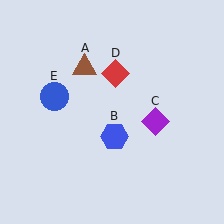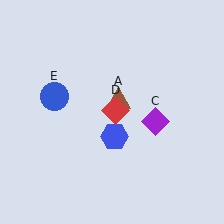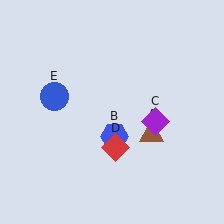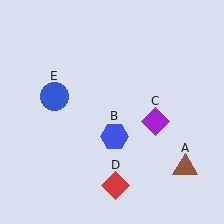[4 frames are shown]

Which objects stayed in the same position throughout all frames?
Blue hexagon (object B) and purple diamond (object C) and blue circle (object E) remained stationary.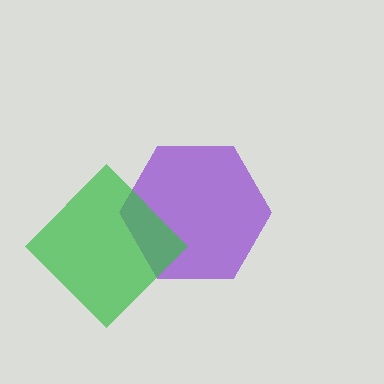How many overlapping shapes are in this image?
There are 2 overlapping shapes in the image.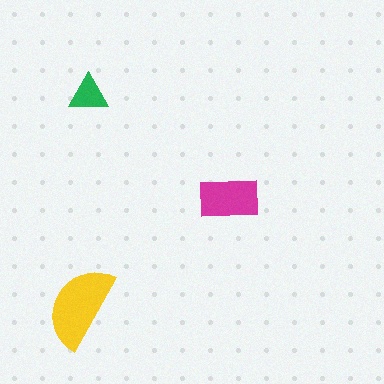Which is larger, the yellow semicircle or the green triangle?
The yellow semicircle.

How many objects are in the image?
There are 3 objects in the image.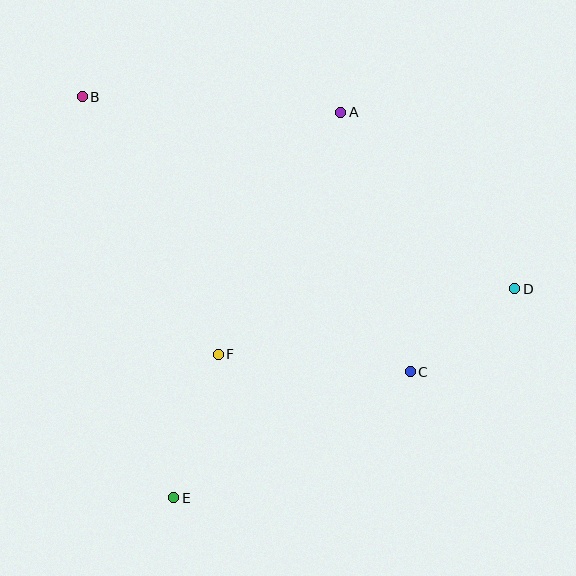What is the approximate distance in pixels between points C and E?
The distance between C and E is approximately 267 pixels.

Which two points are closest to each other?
Points C and D are closest to each other.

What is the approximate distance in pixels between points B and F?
The distance between B and F is approximately 291 pixels.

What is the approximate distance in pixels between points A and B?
The distance between A and B is approximately 259 pixels.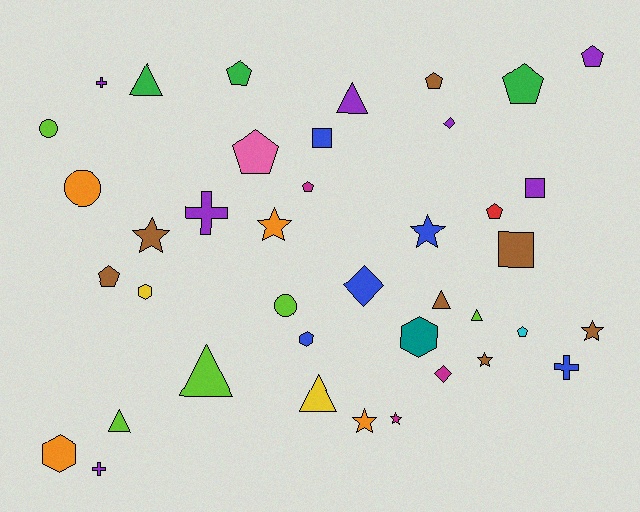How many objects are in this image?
There are 40 objects.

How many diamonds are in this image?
There are 3 diamonds.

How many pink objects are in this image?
There is 1 pink object.